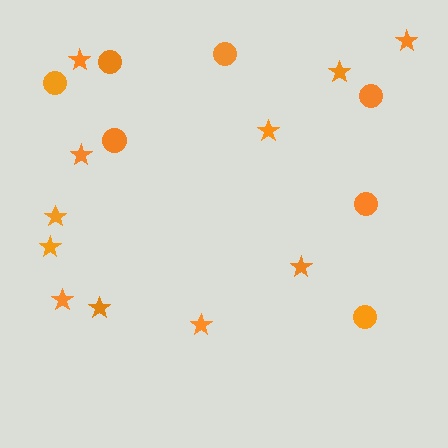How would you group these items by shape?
There are 2 groups: one group of circles (7) and one group of stars (11).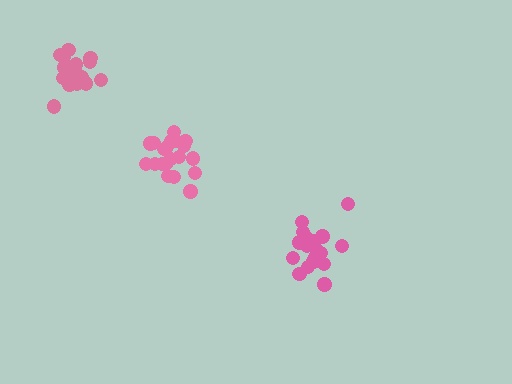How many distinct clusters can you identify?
There are 3 distinct clusters.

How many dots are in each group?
Group 1: 19 dots, Group 2: 19 dots, Group 3: 21 dots (59 total).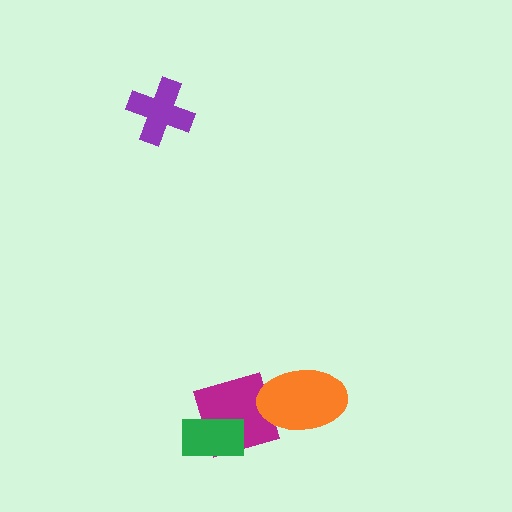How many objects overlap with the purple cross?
0 objects overlap with the purple cross.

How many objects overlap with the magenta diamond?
2 objects overlap with the magenta diamond.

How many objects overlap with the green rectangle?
1 object overlaps with the green rectangle.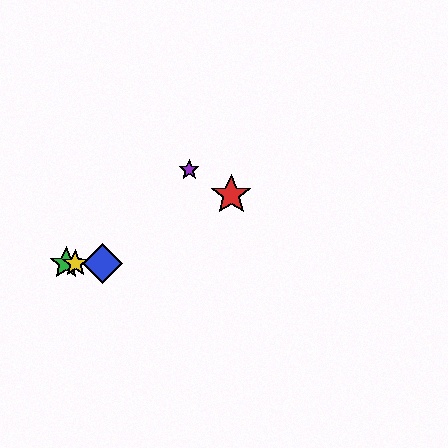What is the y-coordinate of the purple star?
The purple star is at y≈170.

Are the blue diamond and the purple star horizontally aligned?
No, the blue diamond is at y≈263 and the purple star is at y≈170.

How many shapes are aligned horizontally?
3 shapes (the blue diamond, the green star, the yellow star) are aligned horizontally.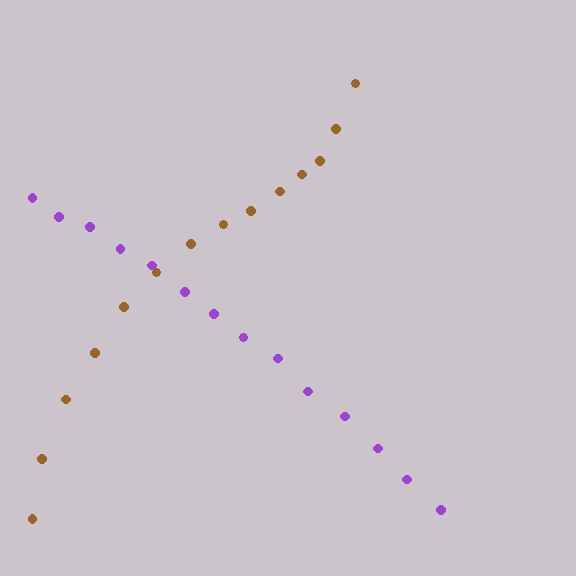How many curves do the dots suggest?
There are 2 distinct paths.